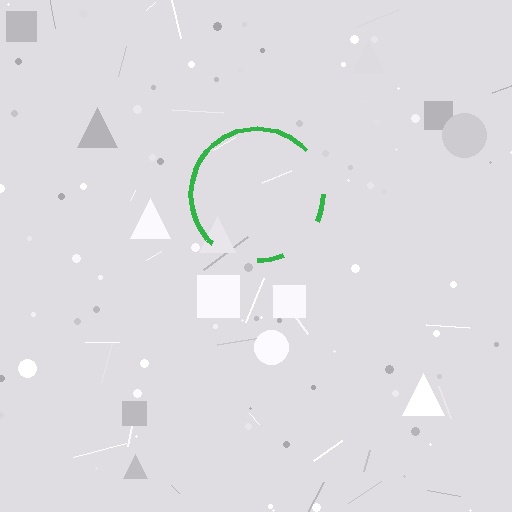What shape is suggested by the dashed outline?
The dashed outline suggests a circle.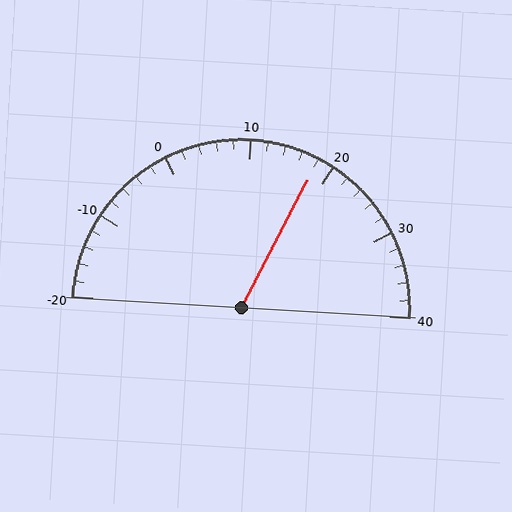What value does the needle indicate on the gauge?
The needle indicates approximately 18.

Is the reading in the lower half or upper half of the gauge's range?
The reading is in the upper half of the range (-20 to 40).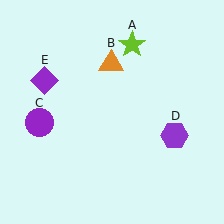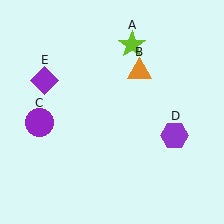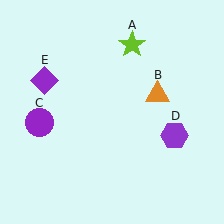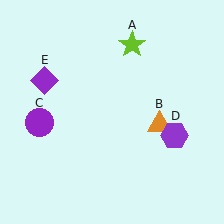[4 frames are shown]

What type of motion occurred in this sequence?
The orange triangle (object B) rotated clockwise around the center of the scene.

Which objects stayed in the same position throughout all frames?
Lime star (object A) and purple circle (object C) and purple hexagon (object D) and purple diamond (object E) remained stationary.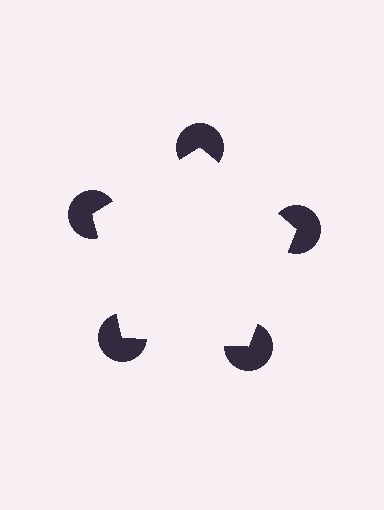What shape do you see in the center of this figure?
An illusory pentagon — its edges are inferred from the aligned wedge cuts in the pac-man discs, not physically drawn.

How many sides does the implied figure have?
5 sides.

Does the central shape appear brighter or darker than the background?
It typically appears slightly brighter than the background, even though no actual brightness change is drawn.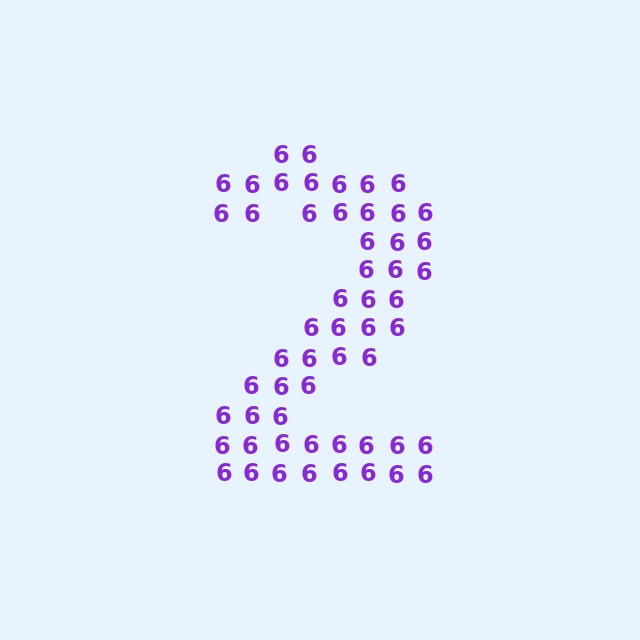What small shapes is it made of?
It is made of small digit 6's.